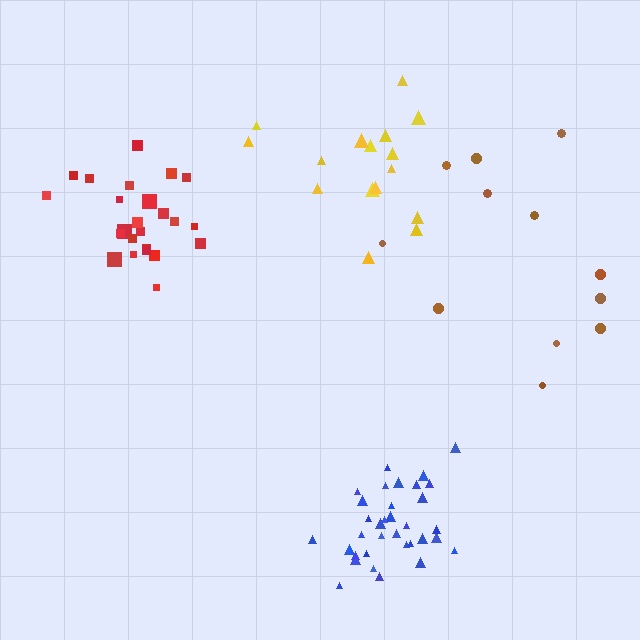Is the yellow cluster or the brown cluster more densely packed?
Yellow.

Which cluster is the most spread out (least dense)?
Brown.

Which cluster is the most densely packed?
Blue.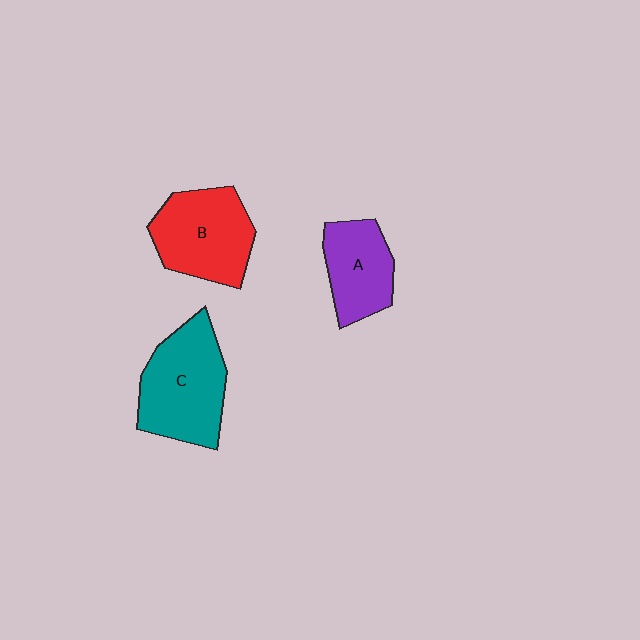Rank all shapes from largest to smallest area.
From largest to smallest: C (teal), B (red), A (purple).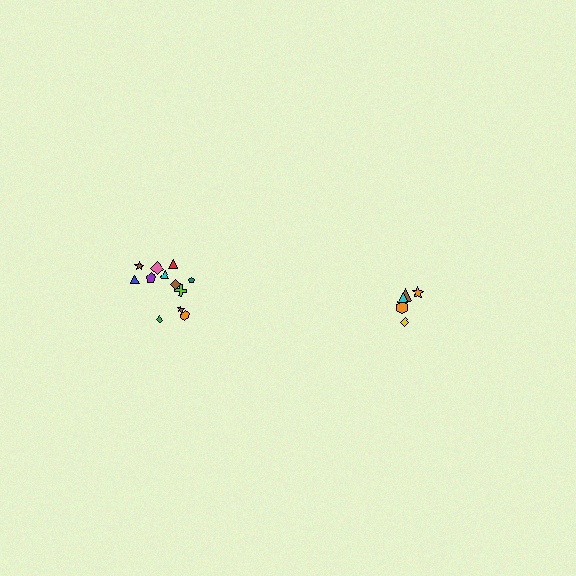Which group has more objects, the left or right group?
The left group.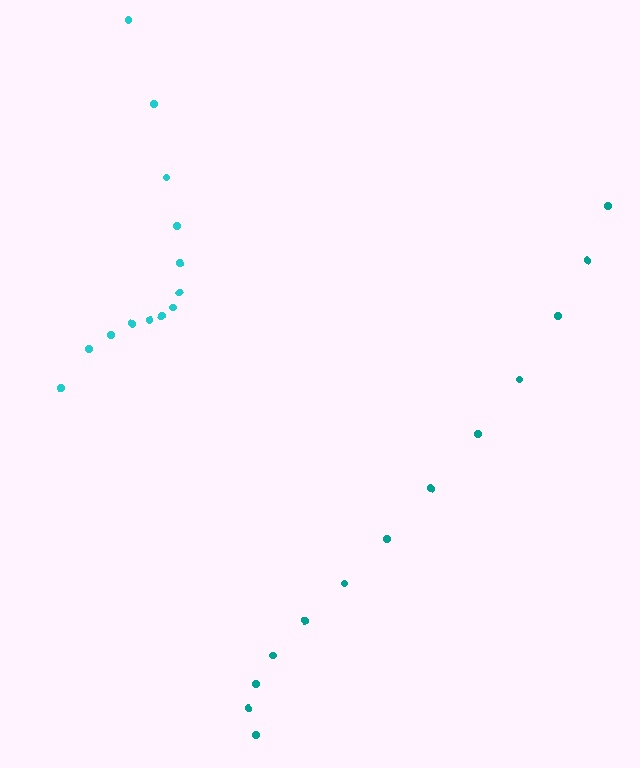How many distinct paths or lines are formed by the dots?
There are 2 distinct paths.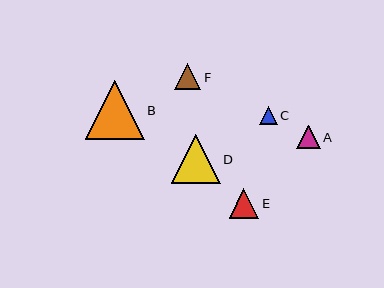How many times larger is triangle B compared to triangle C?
Triangle B is approximately 3.2 times the size of triangle C.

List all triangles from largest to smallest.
From largest to smallest: B, D, E, F, A, C.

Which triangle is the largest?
Triangle B is the largest with a size of approximately 59 pixels.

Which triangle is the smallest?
Triangle C is the smallest with a size of approximately 18 pixels.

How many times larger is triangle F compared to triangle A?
Triangle F is approximately 1.1 times the size of triangle A.